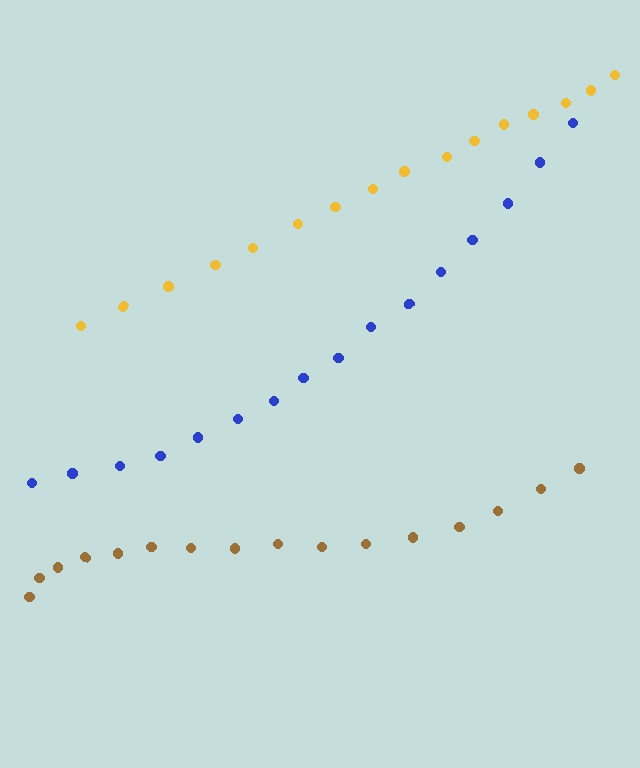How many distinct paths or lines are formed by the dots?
There are 3 distinct paths.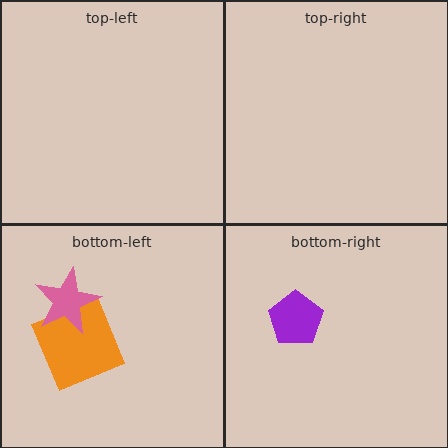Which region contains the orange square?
The bottom-left region.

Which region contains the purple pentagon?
The bottom-right region.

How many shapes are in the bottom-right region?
1.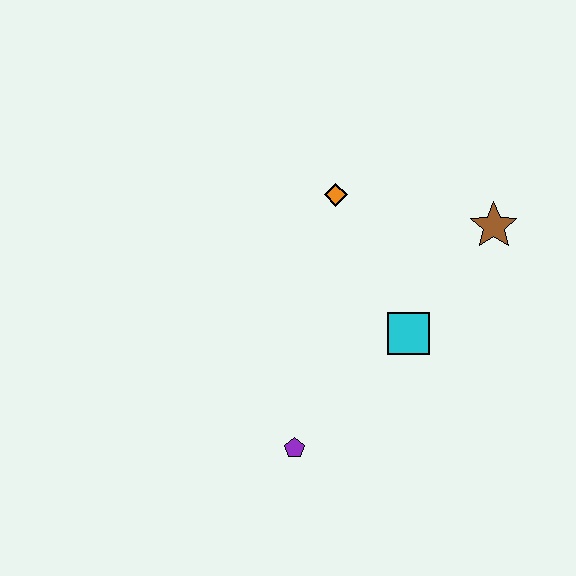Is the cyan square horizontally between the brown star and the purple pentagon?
Yes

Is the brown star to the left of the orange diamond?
No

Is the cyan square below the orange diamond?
Yes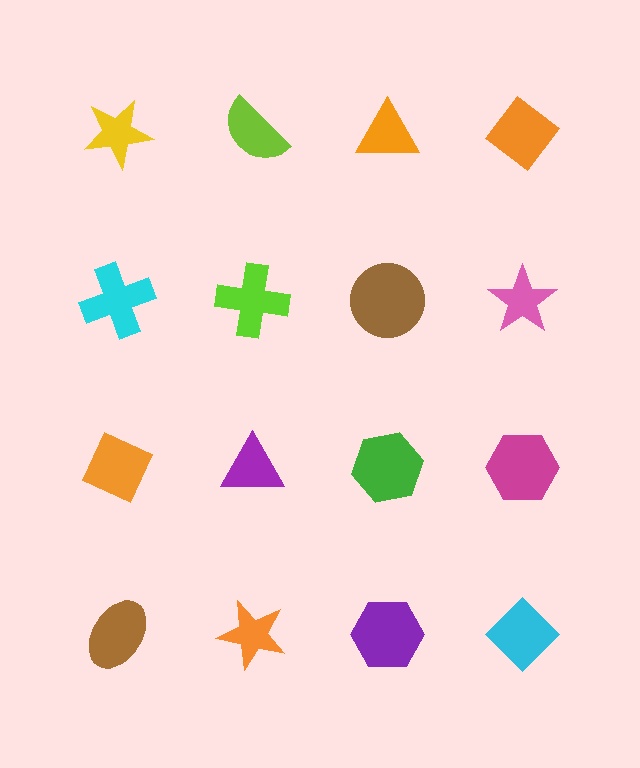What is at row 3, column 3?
A green hexagon.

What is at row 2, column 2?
A lime cross.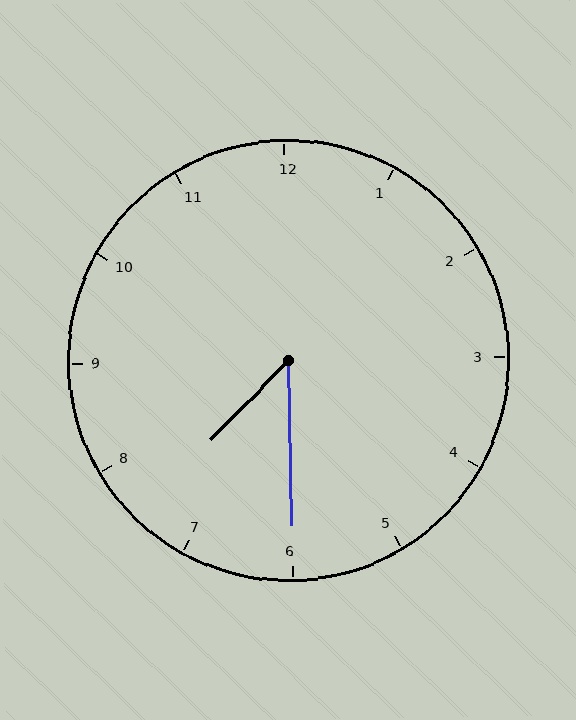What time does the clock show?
7:30.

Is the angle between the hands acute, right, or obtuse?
It is acute.